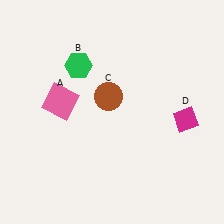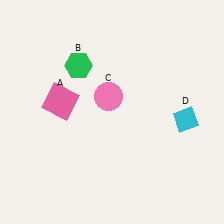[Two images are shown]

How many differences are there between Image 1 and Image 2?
There are 2 differences between the two images.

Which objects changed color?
C changed from brown to pink. D changed from magenta to cyan.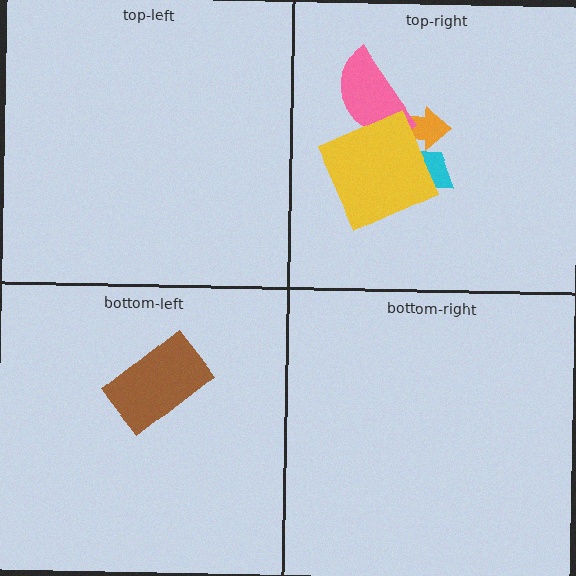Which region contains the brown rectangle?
The bottom-left region.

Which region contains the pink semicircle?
The top-right region.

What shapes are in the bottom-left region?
The brown rectangle.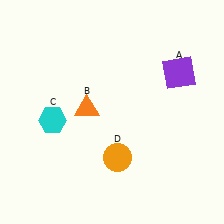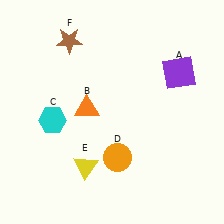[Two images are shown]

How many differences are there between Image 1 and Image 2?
There are 2 differences between the two images.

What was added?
A yellow triangle (E), a brown star (F) were added in Image 2.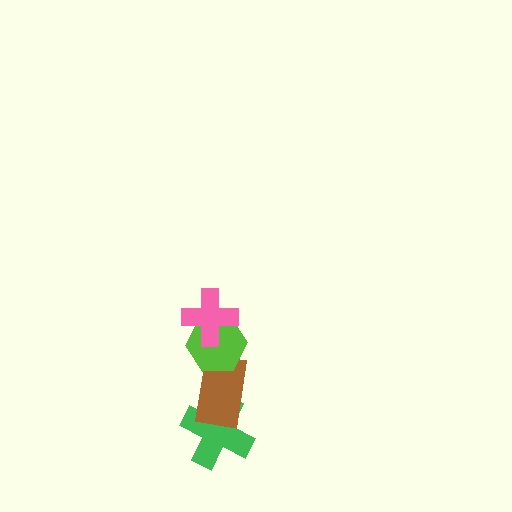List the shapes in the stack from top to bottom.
From top to bottom: the pink cross, the lime hexagon, the brown rectangle, the green cross.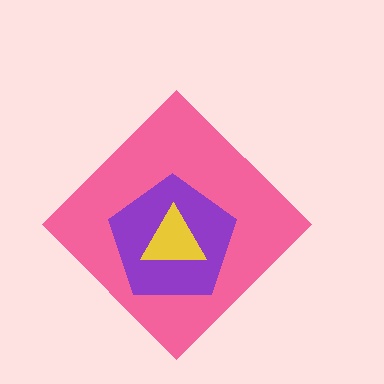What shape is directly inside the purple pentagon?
The yellow triangle.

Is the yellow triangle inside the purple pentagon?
Yes.